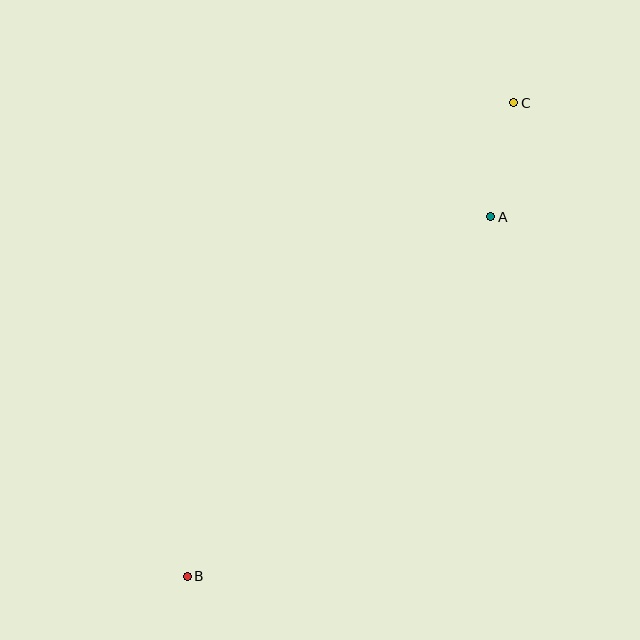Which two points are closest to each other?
Points A and C are closest to each other.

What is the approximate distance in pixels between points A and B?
The distance between A and B is approximately 470 pixels.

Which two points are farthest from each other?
Points B and C are farthest from each other.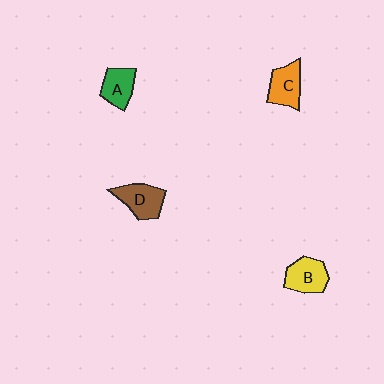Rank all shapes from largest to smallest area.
From largest to smallest: D (brown), B (yellow), C (orange), A (green).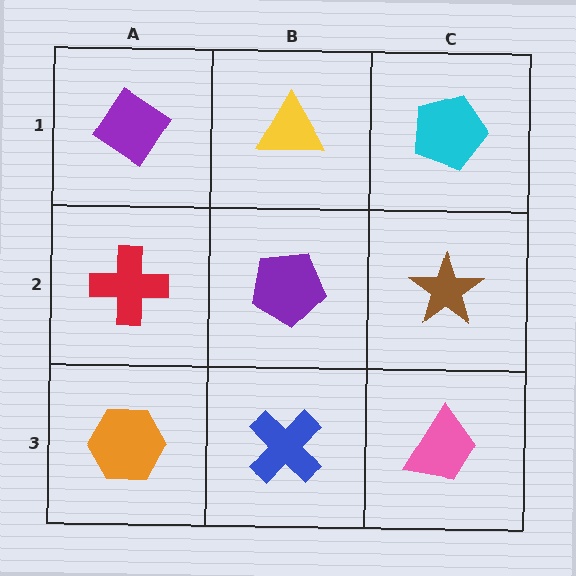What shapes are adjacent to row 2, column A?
A purple diamond (row 1, column A), an orange hexagon (row 3, column A), a purple pentagon (row 2, column B).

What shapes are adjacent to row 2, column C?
A cyan pentagon (row 1, column C), a pink trapezoid (row 3, column C), a purple pentagon (row 2, column B).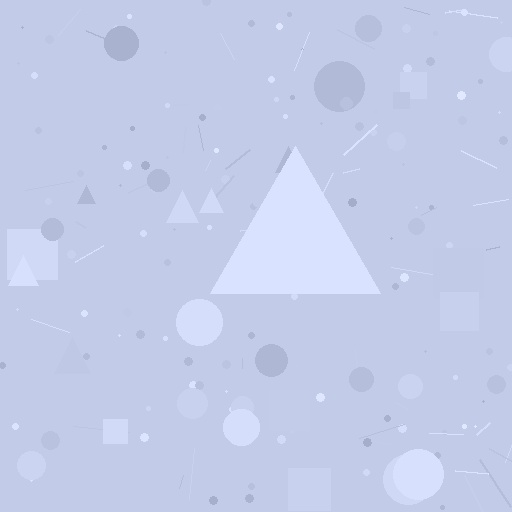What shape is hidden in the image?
A triangle is hidden in the image.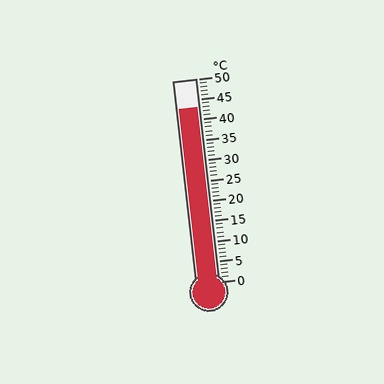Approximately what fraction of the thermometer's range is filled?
The thermometer is filled to approximately 85% of its range.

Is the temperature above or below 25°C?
The temperature is above 25°C.